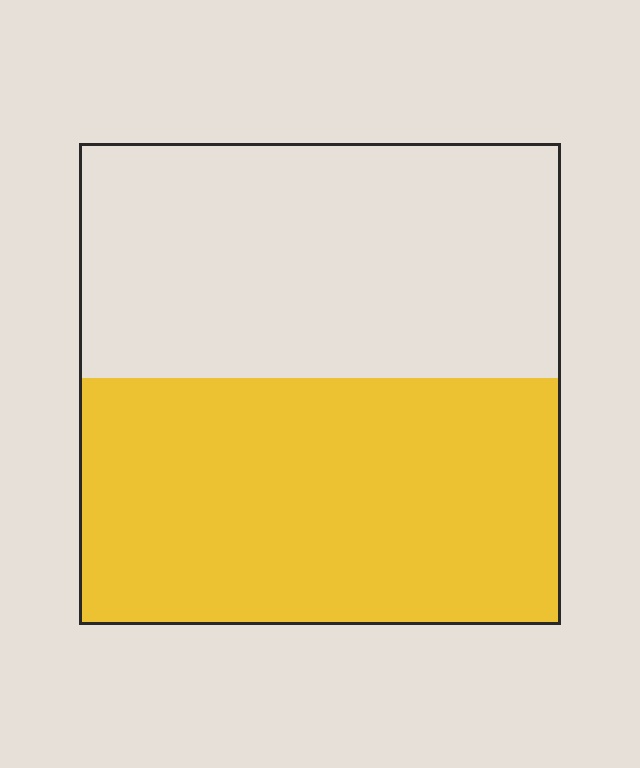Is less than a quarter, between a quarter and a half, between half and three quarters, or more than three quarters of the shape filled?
Between half and three quarters.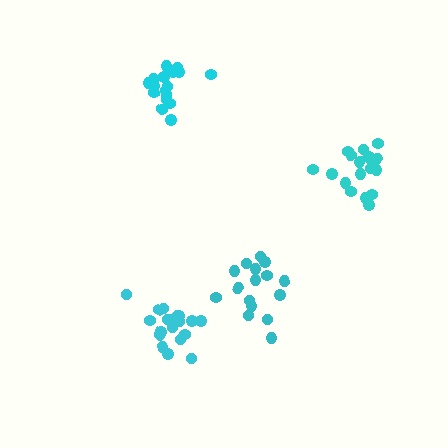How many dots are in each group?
Group 1: 17 dots, Group 2: 19 dots, Group 3: 16 dots, Group 4: 18 dots (70 total).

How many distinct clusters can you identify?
There are 4 distinct clusters.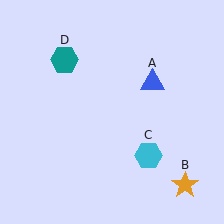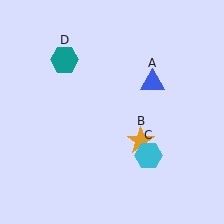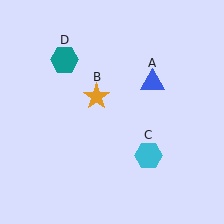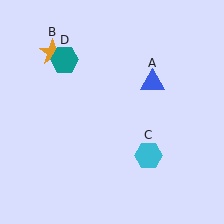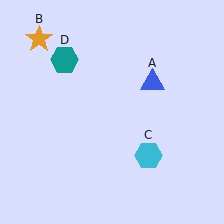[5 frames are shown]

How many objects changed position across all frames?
1 object changed position: orange star (object B).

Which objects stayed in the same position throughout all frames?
Blue triangle (object A) and cyan hexagon (object C) and teal hexagon (object D) remained stationary.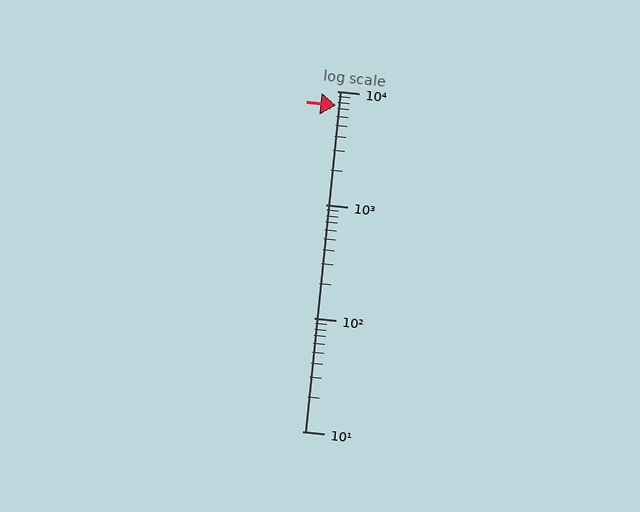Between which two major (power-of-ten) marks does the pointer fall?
The pointer is between 1000 and 10000.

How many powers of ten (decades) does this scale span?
The scale spans 3 decades, from 10 to 10000.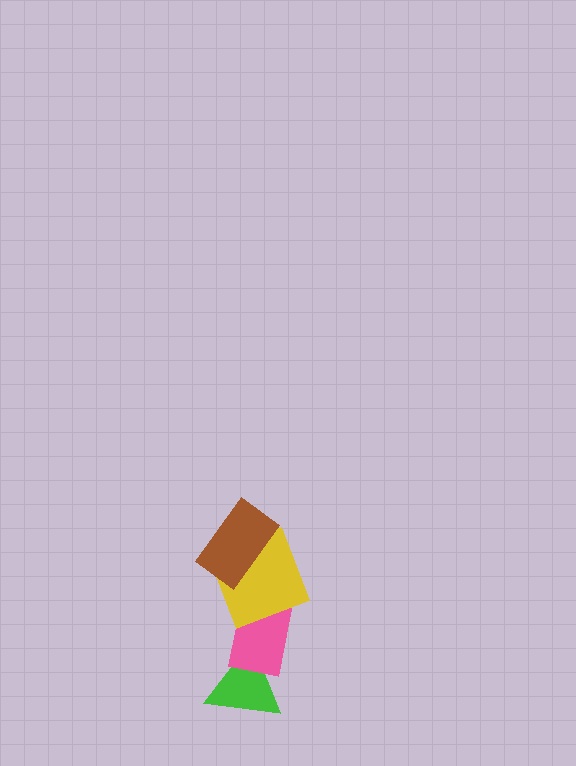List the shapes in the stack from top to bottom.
From top to bottom: the brown rectangle, the yellow square, the pink rectangle, the green triangle.